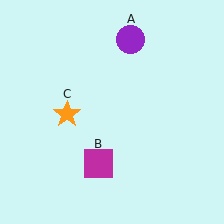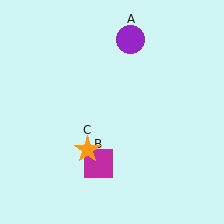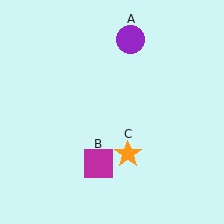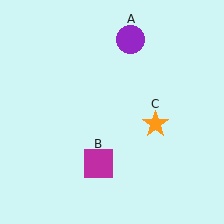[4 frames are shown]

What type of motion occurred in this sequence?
The orange star (object C) rotated counterclockwise around the center of the scene.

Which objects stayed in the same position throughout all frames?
Purple circle (object A) and magenta square (object B) remained stationary.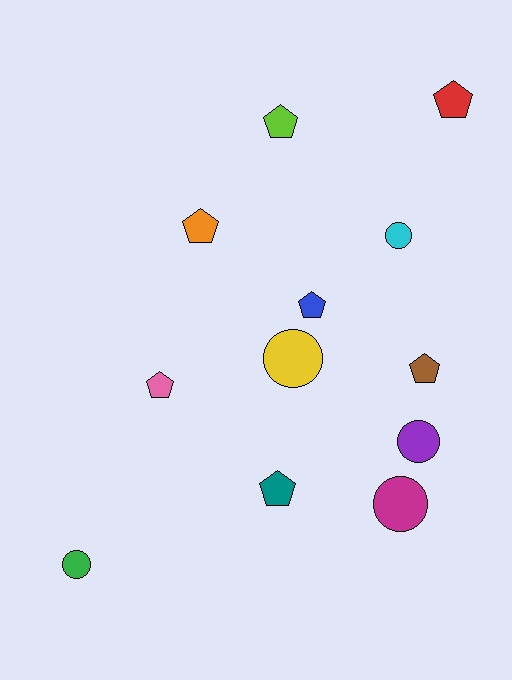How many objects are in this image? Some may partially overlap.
There are 12 objects.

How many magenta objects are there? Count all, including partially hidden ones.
There is 1 magenta object.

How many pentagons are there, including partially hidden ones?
There are 7 pentagons.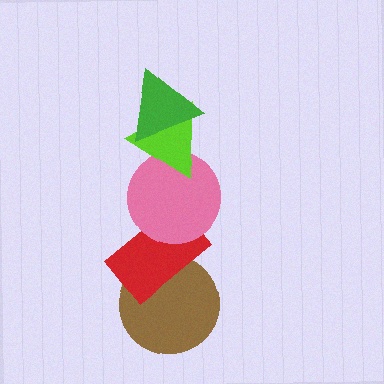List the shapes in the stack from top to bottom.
From top to bottom: the green triangle, the lime triangle, the pink circle, the red rectangle, the brown circle.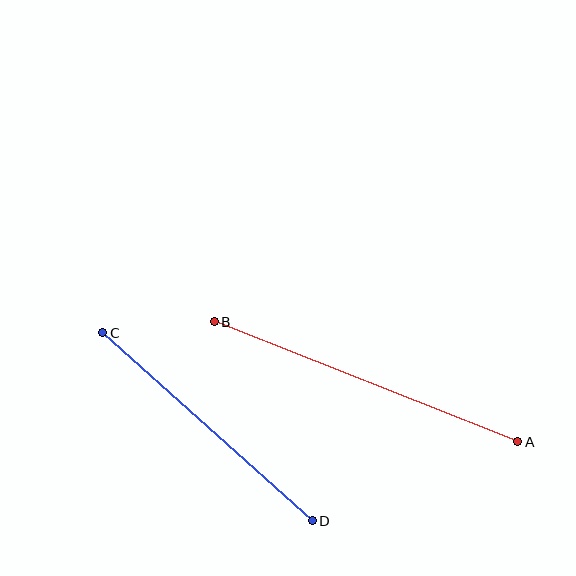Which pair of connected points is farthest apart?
Points A and B are farthest apart.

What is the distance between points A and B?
The distance is approximately 326 pixels.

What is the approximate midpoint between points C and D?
The midpoint is at approximately (208, 427) pixels.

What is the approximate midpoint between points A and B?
The midpoint is at approximately (366, 382) pixels.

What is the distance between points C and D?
The distance is approximately 282 pixels.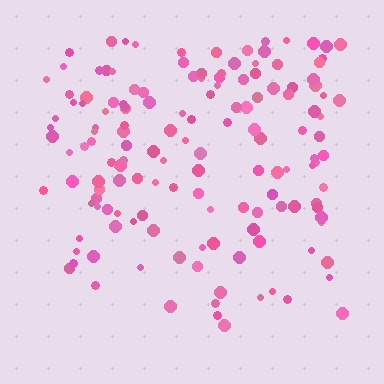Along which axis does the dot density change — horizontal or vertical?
Vertical.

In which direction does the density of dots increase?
From bottom to top, with the top side densest.